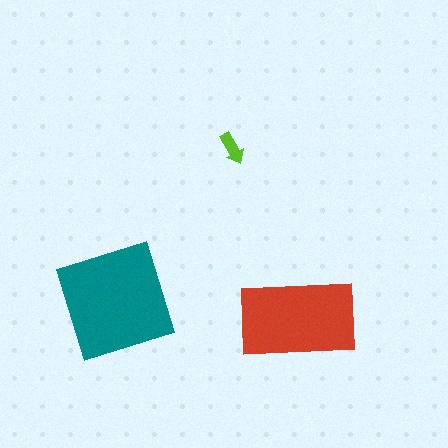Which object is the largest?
The teal square.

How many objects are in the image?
There are 3 objects in the image.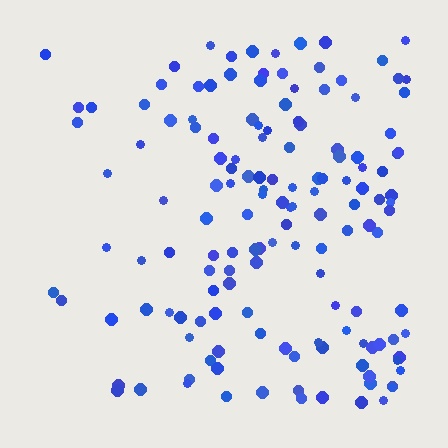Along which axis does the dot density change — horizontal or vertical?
Horizontal.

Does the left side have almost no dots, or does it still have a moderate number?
Still a moderate number, just noticeably fewer than the right.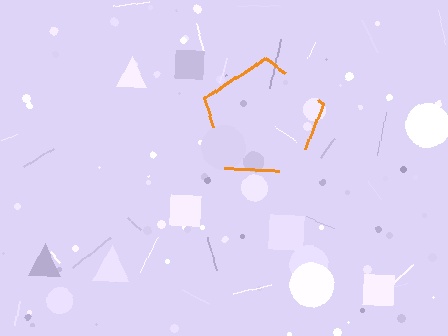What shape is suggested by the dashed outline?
The dashed outline suggests a pentagon.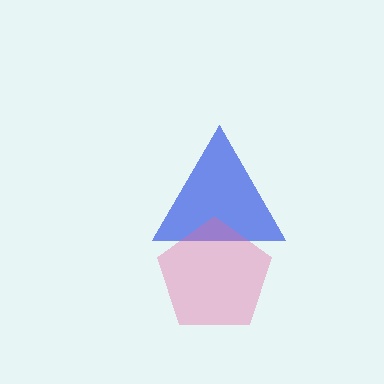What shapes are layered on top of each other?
The layered shapes are: a blue triangle, a pink pentagon.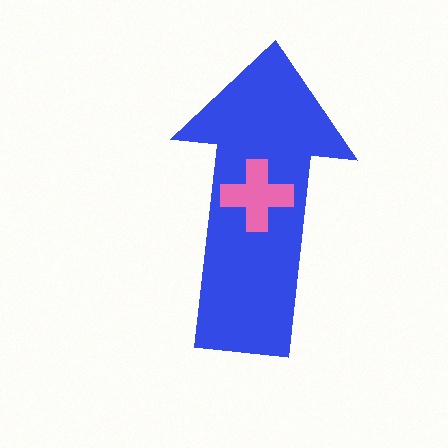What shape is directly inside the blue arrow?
The pink cross.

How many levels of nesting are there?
2.